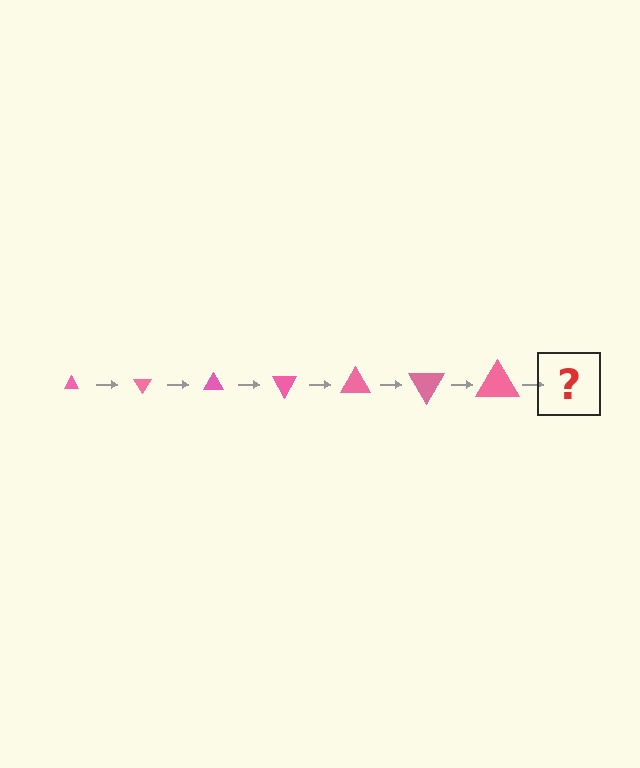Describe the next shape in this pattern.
It should be a triangle, larger than the previous one and rotated 420 degrees from the start.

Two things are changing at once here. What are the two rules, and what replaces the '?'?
The two rules are that the triangle grows larger each step and it rotates 60 degrees each step. The '?' should be a triangle, larger than the previous one and rotated 420 degrees from the start.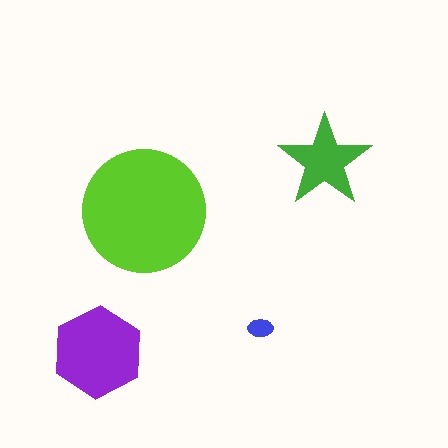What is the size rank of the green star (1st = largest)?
3rd.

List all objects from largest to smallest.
The lime circle, the purple hexagon, the green star, the blue ellipse.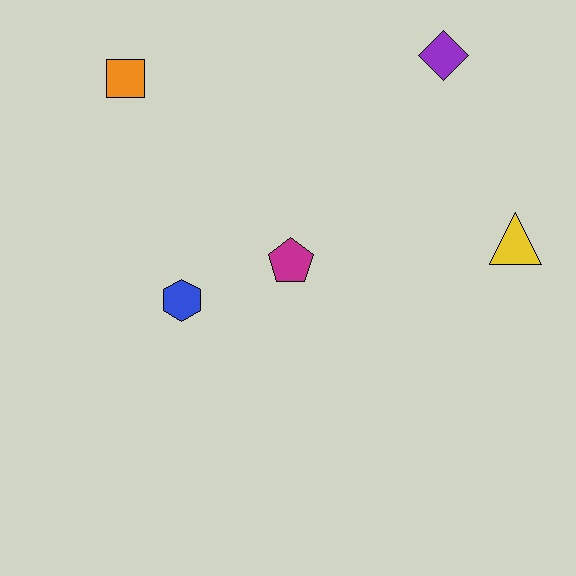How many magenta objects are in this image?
There is 1 magenta object.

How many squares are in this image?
There is 1 square.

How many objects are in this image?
There are 5 objects.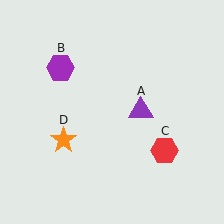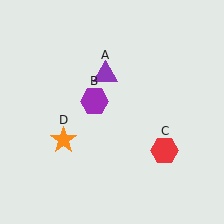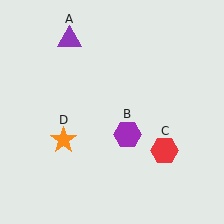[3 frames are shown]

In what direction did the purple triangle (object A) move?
The purple triangle (object A) moved up and to the left.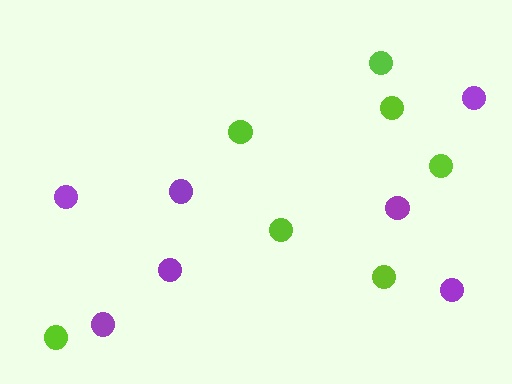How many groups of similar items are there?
There are 2 groups: one group of purple circles (7) and one group of lime circles (7).